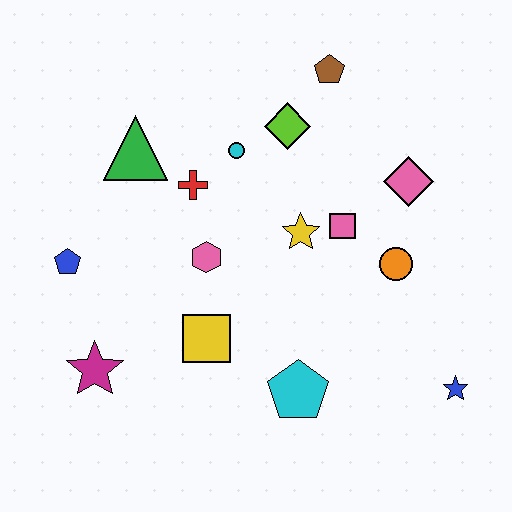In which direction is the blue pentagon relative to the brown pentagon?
The blue pentagon is to the left of the brown pentagon.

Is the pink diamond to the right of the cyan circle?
Yes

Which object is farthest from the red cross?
The blue star is farthest from the red cross.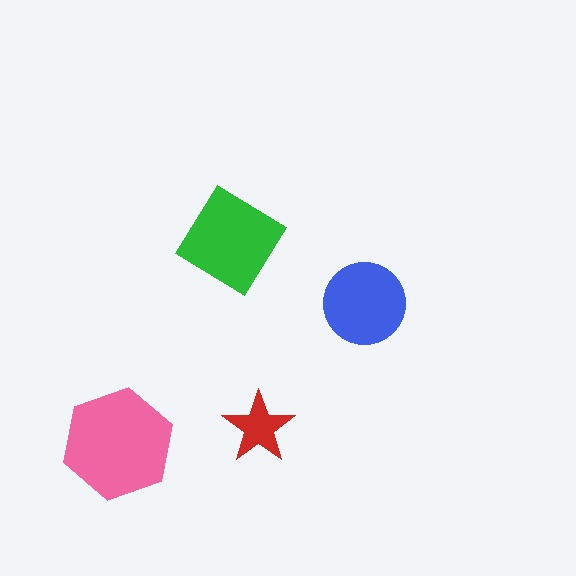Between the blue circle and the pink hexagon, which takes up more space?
The pink hexagon.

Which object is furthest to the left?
The pink hexagon is leftmost.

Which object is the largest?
The pink hexagon.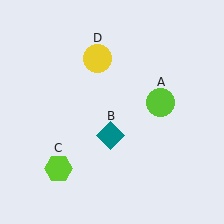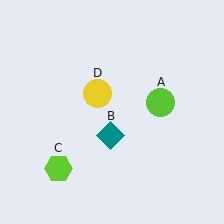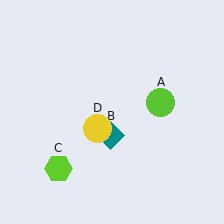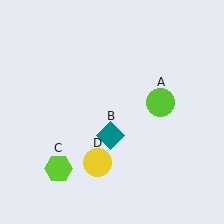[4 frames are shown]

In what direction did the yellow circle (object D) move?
The yellow circle (object D) moved down.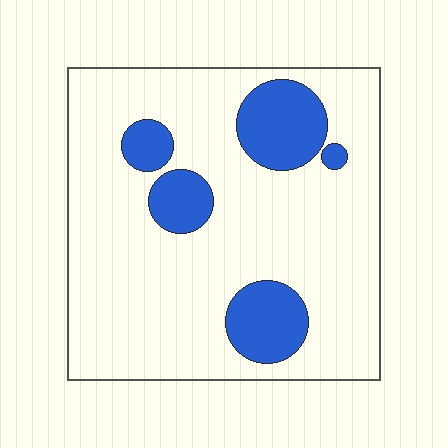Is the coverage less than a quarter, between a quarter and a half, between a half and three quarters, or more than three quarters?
Less than a quarter.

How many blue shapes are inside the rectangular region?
5.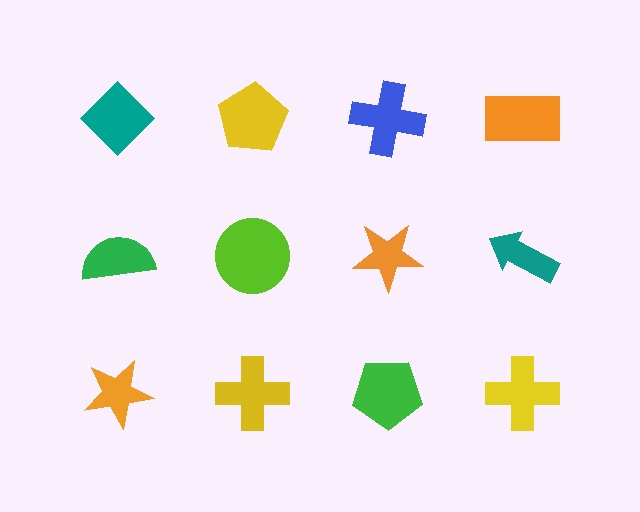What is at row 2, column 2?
A lime circle.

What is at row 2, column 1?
A green semicircle.